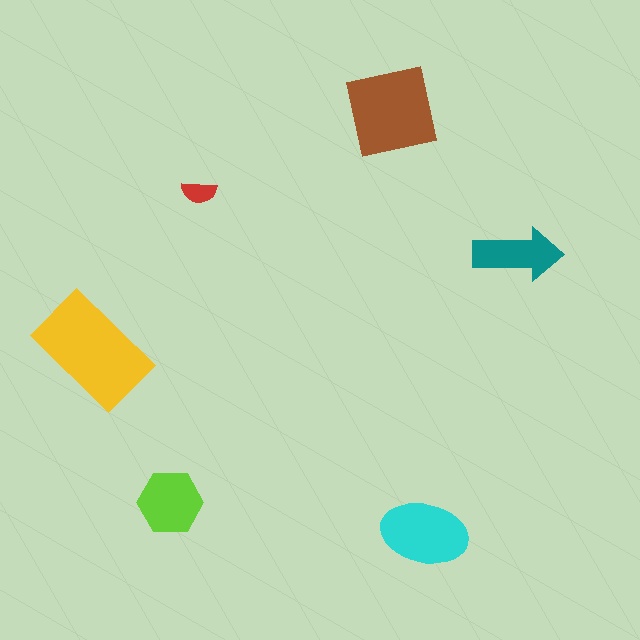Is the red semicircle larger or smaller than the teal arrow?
Smaller.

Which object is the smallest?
The red semicircle.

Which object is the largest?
The yellow rectangle.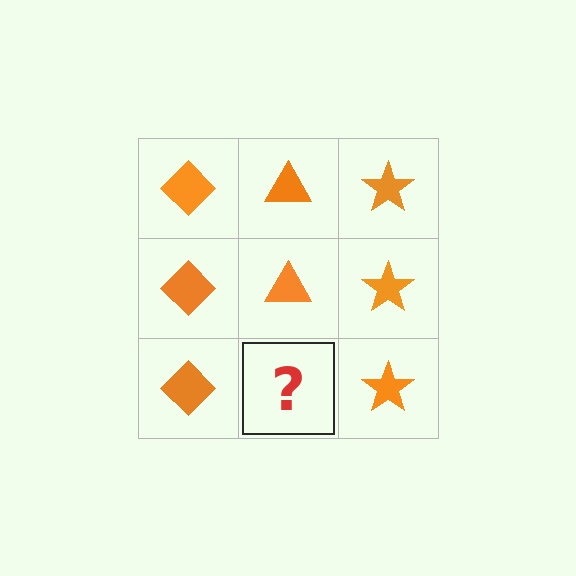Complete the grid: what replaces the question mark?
The question mark should be replaced with an orange triangle.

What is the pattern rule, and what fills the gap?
The rule is that each column has a consistent shape. The gap should be filled with an orange triangle.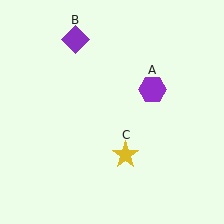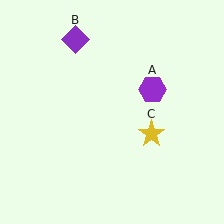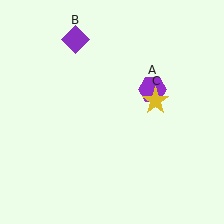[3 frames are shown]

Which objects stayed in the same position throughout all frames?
Purple hexagon (object A) and purple diamond (object B) remained stationary.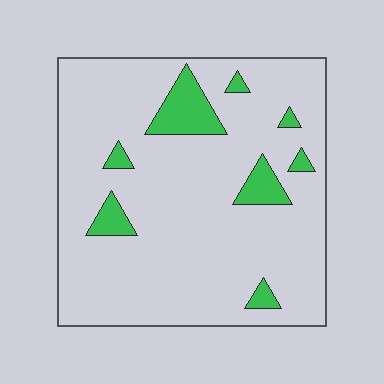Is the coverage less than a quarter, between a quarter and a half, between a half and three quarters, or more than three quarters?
Less than a quarter.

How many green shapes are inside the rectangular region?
8.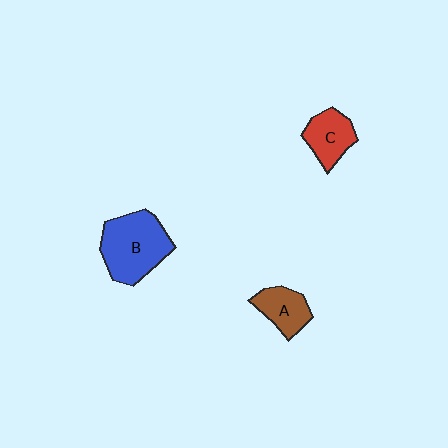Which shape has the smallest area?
Shape A (brown).